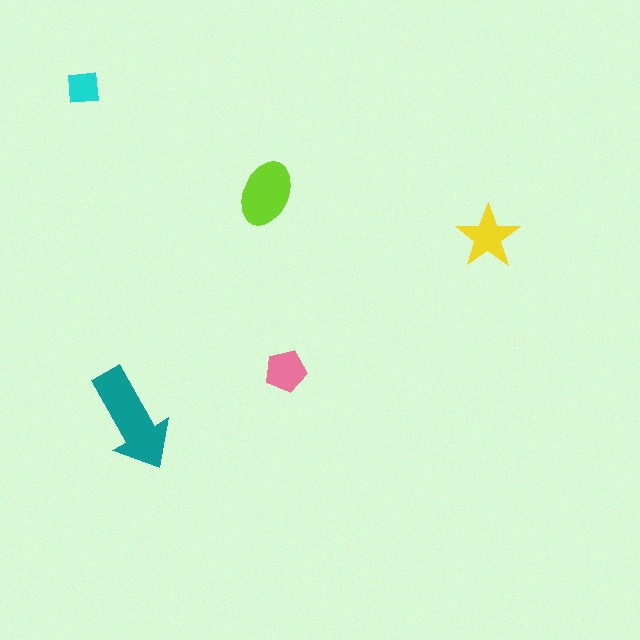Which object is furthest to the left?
The cyan square is leftmost.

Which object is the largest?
The teal arrow.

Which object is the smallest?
The cyan square.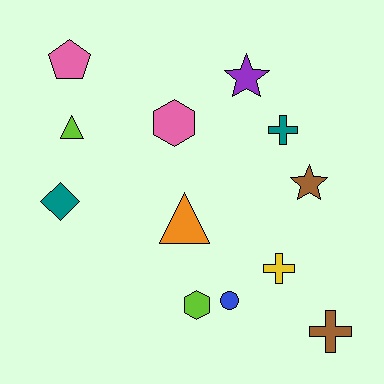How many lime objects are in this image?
There are 2 lime objects.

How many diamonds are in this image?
There is 1 diamond.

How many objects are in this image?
There are 12 objects.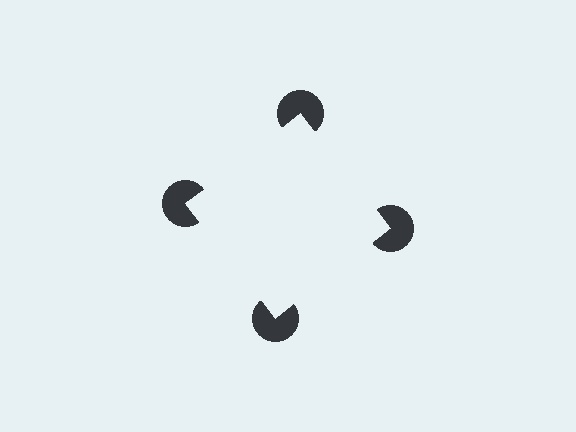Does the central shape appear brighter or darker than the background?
It typically appears slightly brighter than the background, even though no actual brightness change is drawn.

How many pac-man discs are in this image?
There are 4 — one at each vertex of the illusory square.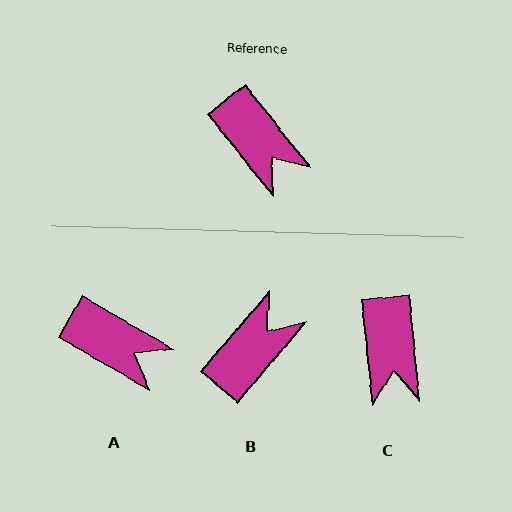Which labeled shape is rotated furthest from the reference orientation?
B, about 101 degrees away.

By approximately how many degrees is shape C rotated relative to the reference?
Approximately 32 degrees clockwise.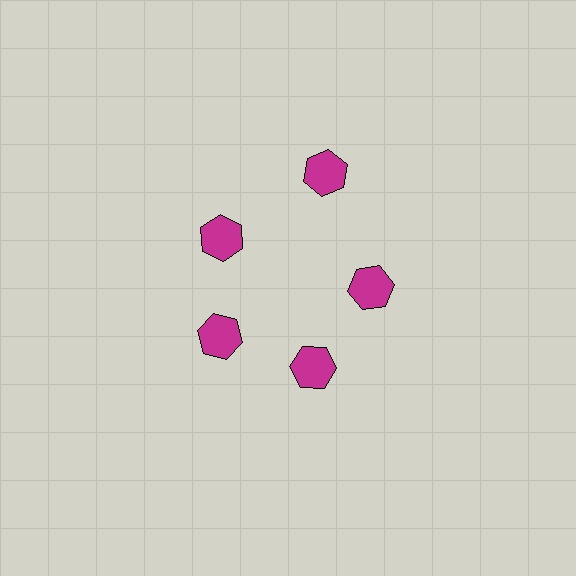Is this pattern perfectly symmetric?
No. The 5 magenta hexagons are arranged in a ring, but one element near the 1 o'clock position is pushed outward from the center, breaking the 5-fold rotational symmetry.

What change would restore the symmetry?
The symmetry would be restored by moving it inward, back onto the ring so that all 5 hexagons sit at equal angles and equal distance from the center.